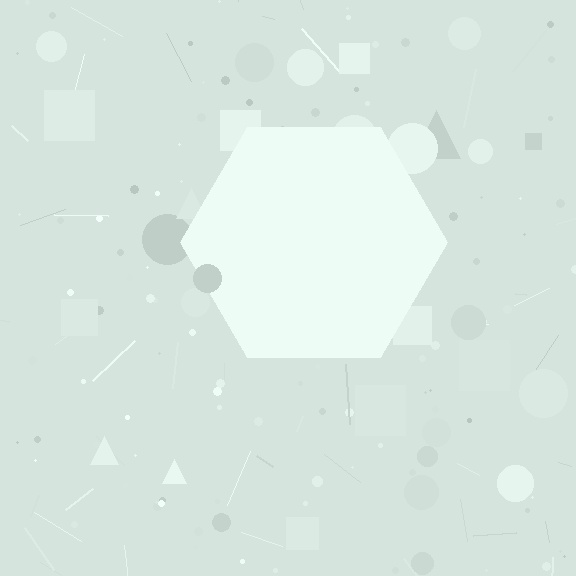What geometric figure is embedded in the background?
A hexagon is embedded in the background.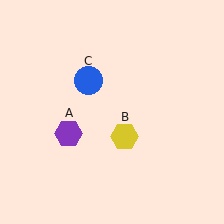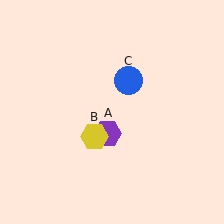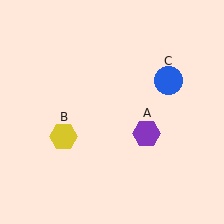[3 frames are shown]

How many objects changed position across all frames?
3 objects changed position: purple hexagon (object A), yellow hexagon (object B), blue circle (object C).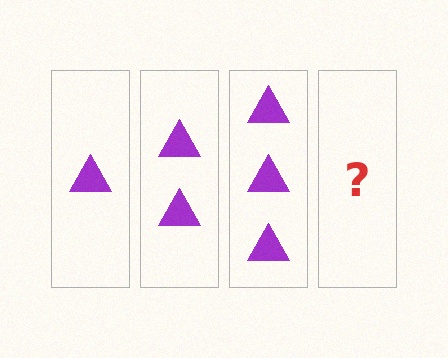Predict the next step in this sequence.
The next step is 4 triangles.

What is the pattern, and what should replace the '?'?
The pattern is that each step adds one more triangle. The '?' should be 4 triangles.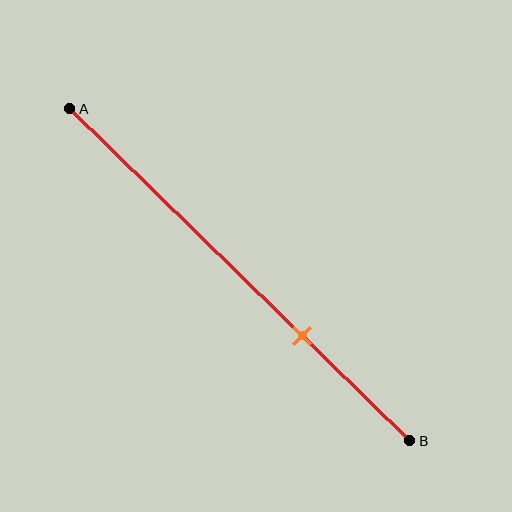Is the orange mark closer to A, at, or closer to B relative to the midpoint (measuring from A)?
The orange mark is closer to point B than the midpoint of segment AB.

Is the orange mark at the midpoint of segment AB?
No, the mark is at about 70% from A, not at the 50% midpoint.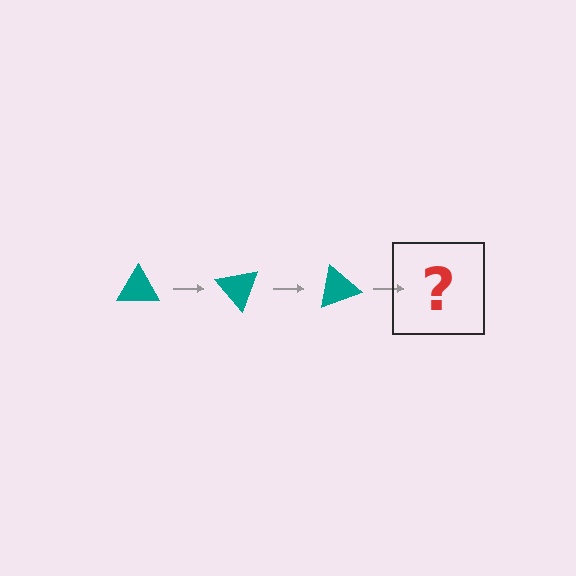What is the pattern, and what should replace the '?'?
The pattern is that the triangle rotates 50 degrees each step. The '?' should be a teal triangle rotated 150 degrees.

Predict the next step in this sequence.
The next step is a teal triangle rotated 150 degrees.